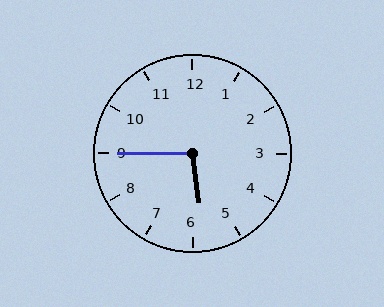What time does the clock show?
5:45.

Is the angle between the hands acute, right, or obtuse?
It is obtuse.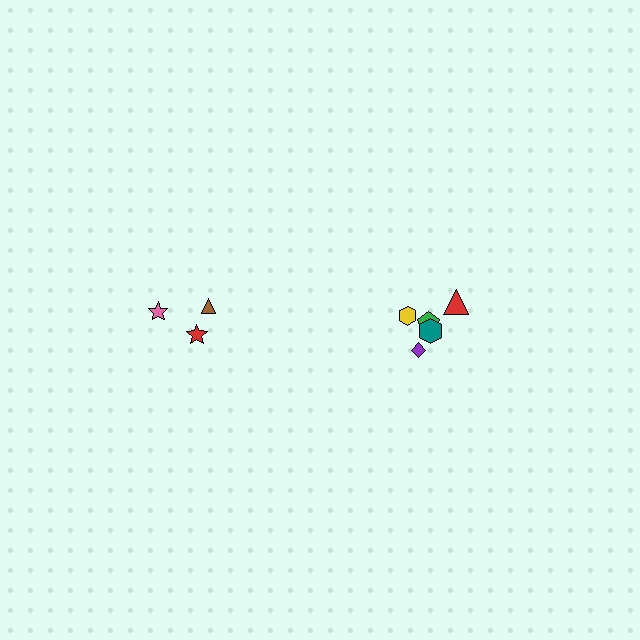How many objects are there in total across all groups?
There are 8 objects.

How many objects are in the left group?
There are 3 objects.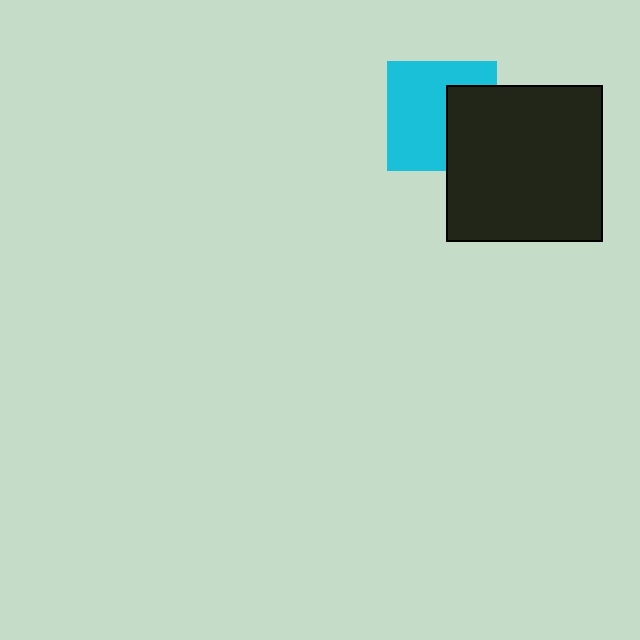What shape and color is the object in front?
The object in front is a black square.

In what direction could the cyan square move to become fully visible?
The cyan square could move left. That would shift it out from behind the black square entirely.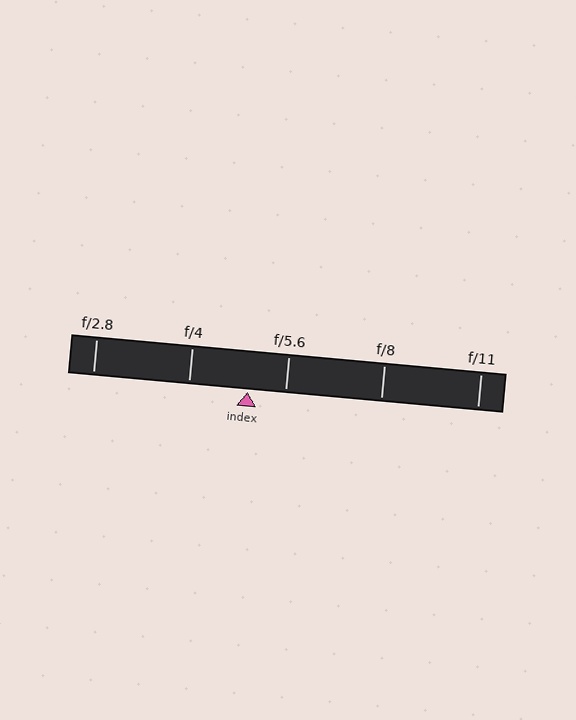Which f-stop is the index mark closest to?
The index mark is closest to f/5.6.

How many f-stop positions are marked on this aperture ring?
There are 5 f-stop positions marked.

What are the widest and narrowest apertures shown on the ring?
The widest aperture shown is f/2.8 and the narrowest is f/11.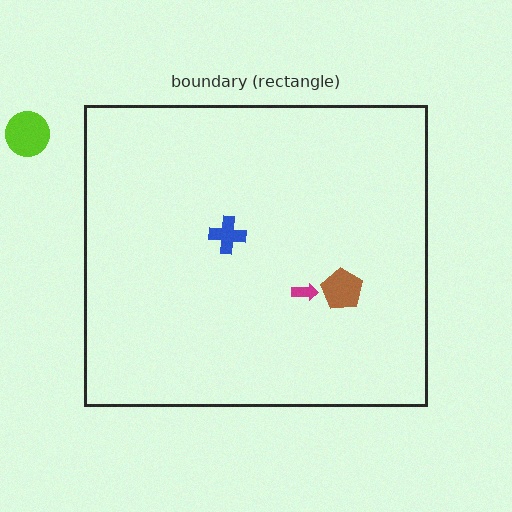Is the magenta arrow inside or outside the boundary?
Inside.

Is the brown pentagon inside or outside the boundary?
Inside.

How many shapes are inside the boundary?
3 inside, 1 outside.